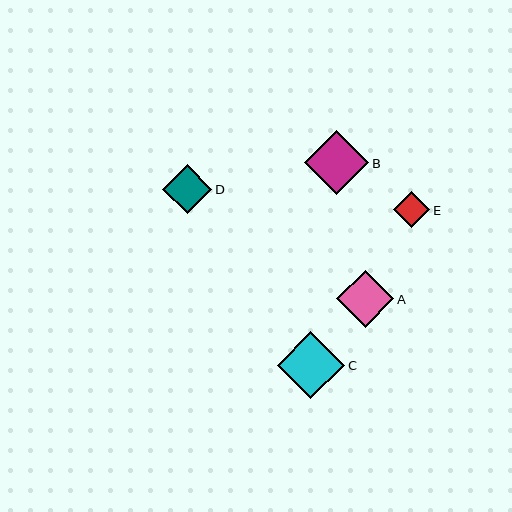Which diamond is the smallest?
Diamond E is the smallest with a size of approximately 36 pixels.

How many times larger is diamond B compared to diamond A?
Diamond B is approximately 1.1 times the size of diamond A.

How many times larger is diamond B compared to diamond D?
Diamond B is approximately 1.3 times the size of diamond D.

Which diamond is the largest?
Diamond C is the largest with a size of approximately 67 pixels.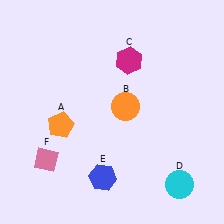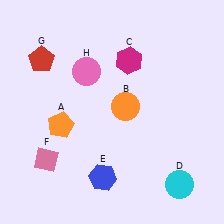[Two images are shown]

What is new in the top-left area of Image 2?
A red pentagon (G) was added in the top-left area of Image 2.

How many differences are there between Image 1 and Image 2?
There are 2 differences between the two images.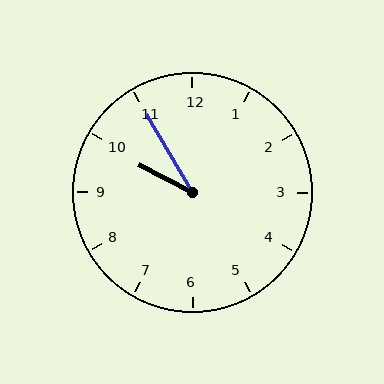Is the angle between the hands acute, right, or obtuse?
It is acute.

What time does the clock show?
9:55.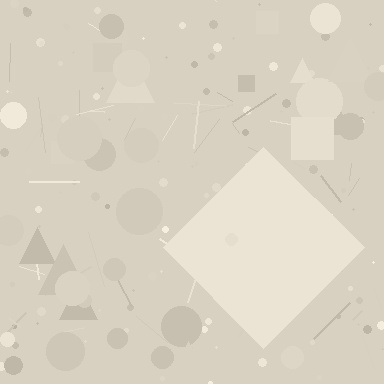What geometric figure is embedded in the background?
A diamond is embedded in the background.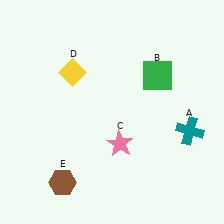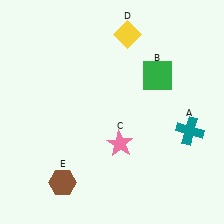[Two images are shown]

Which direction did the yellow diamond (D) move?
The yellow diamond (D) moved right.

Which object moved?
The yellow diamond (D) moved right.